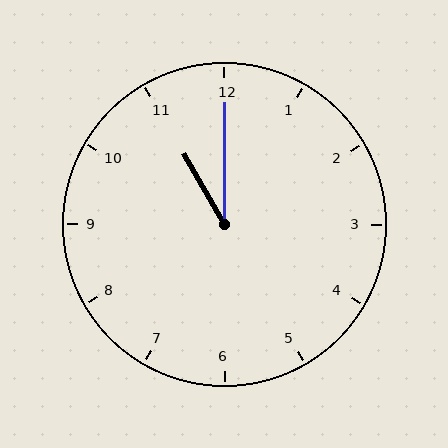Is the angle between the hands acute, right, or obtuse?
It is acute.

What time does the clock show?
11:00.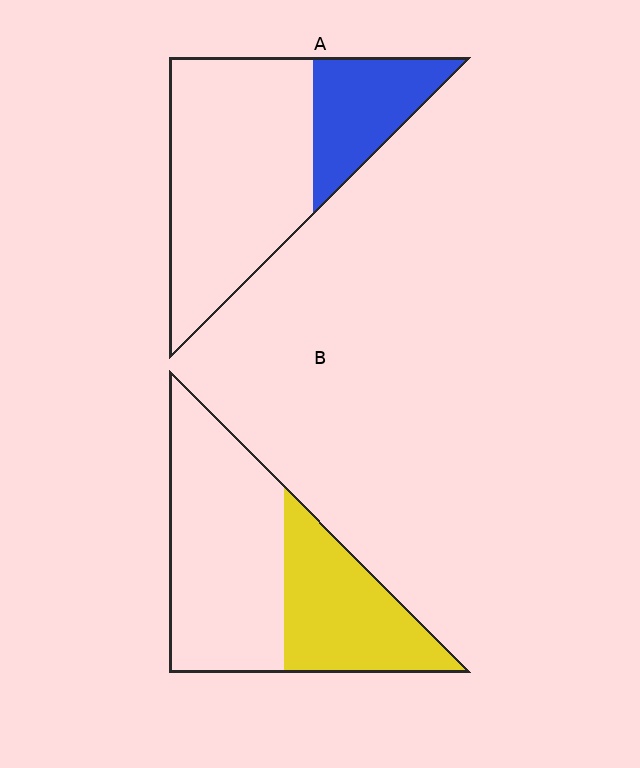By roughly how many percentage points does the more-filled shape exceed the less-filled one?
By roughly 10 percentage points (B over A).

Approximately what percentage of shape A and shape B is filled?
A is approximately 25% and B is approximately 40%.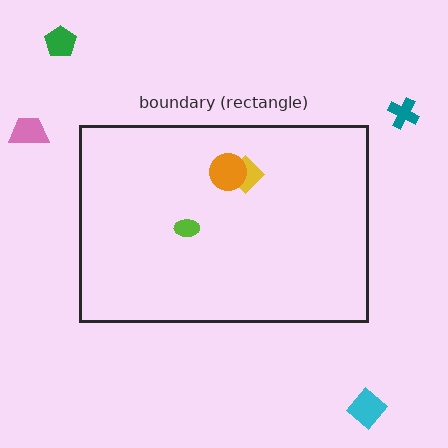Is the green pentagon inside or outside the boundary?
Outside.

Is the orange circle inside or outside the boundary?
Inside.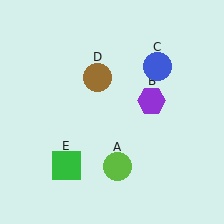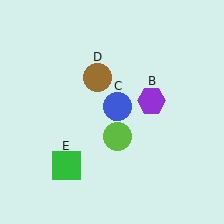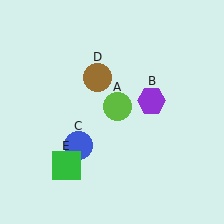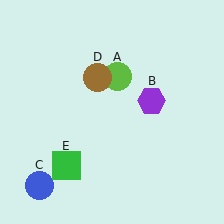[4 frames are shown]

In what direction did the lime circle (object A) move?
The lime circle (object A) moved up.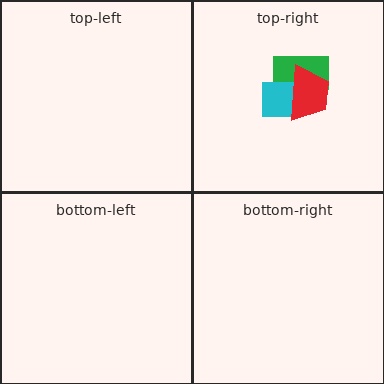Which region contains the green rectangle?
The top-right region.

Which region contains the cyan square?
The top-right region.